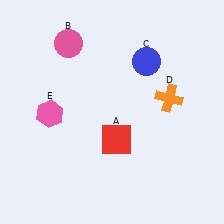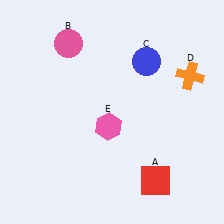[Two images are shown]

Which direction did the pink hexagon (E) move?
The pink hexagon (E) moved right.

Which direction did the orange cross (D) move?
The orange cross (D) moved up.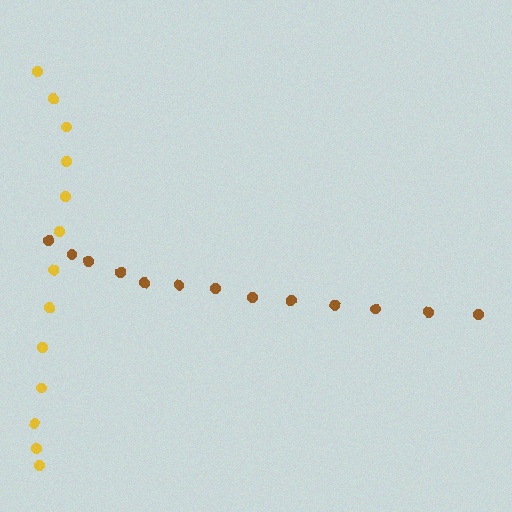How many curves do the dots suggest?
There are 2 distinct paths.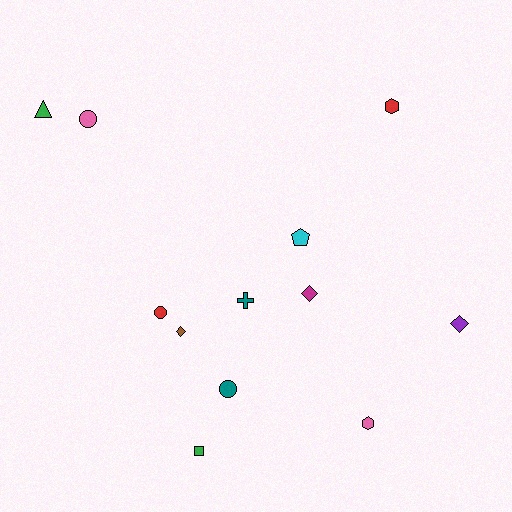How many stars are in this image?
There are no stars.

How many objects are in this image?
There are 12 objects.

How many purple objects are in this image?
There is 1 purple object.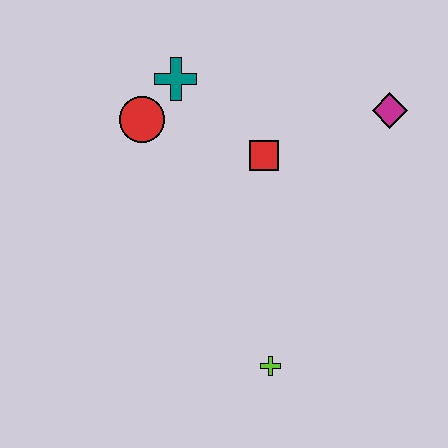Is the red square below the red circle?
Yes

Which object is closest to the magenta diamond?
The red square is closest to the magenta diamond.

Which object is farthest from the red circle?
The lime cross is farthest from the red circle.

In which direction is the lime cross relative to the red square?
The lime cross is below the red square.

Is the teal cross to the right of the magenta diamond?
No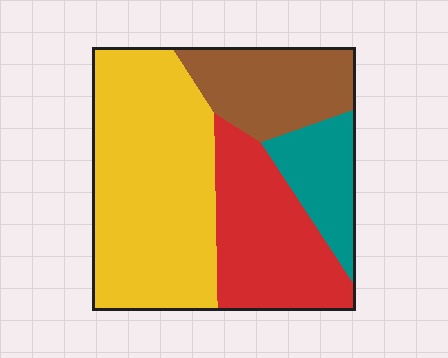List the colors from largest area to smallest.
From largest to smallest: yellow, red, brown, teal.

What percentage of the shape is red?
Red covers around 25% of the shape.